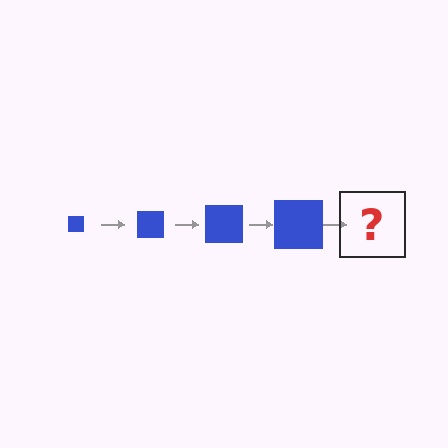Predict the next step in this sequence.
The next step is a blue square, larger than the previous one.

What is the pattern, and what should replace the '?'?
The pattern is that the square gets progressively larger each step. The '?' should be a blue square, larger than the previous one.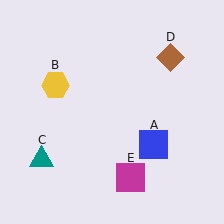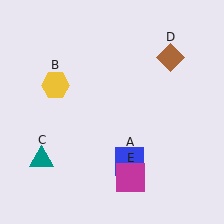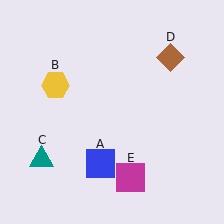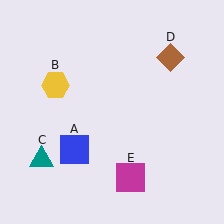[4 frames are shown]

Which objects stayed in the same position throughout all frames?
Yellow hexagon (object B) and teal triangle (object C) and brown diamond (object D) and magenta square (object E) remained stationary.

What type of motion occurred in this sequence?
The blue square (object A) rotated clockwise around the center of the scene.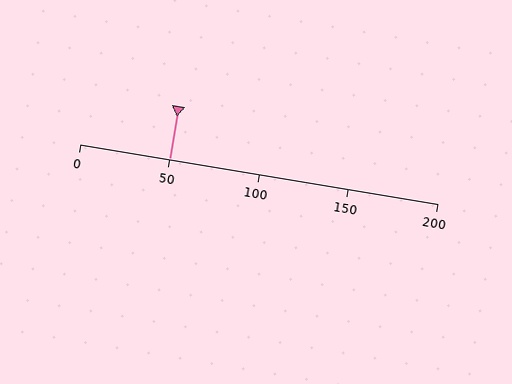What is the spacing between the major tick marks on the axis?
The major ticks are spaced 50 apart.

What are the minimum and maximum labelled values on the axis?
The axis runs from 0 to 200.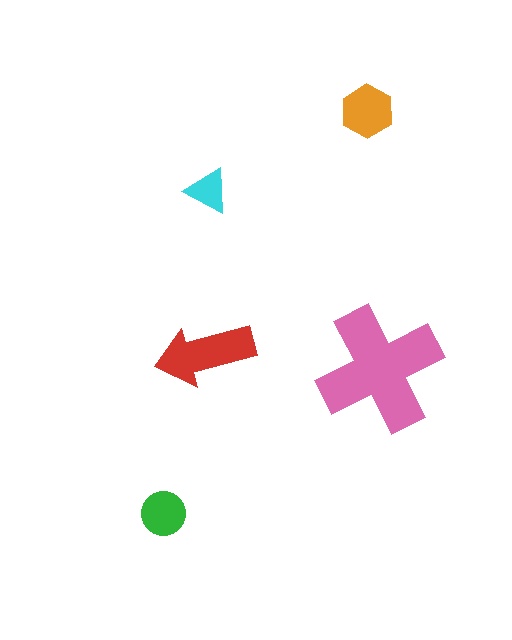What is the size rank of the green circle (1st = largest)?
4th.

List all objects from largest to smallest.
The pink cross, the red arrow, the orange hexagon, the green circle, the cyan triangle.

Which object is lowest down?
The green circle is bottommost.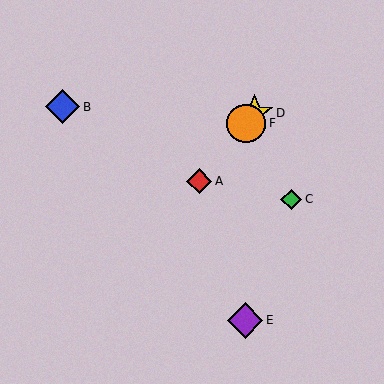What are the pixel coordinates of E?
Object E is at (245, 320).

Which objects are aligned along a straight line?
Objects A, D, F are aligned along a straight line.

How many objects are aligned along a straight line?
3 objects (A, D, F) are aligned along a straight line.